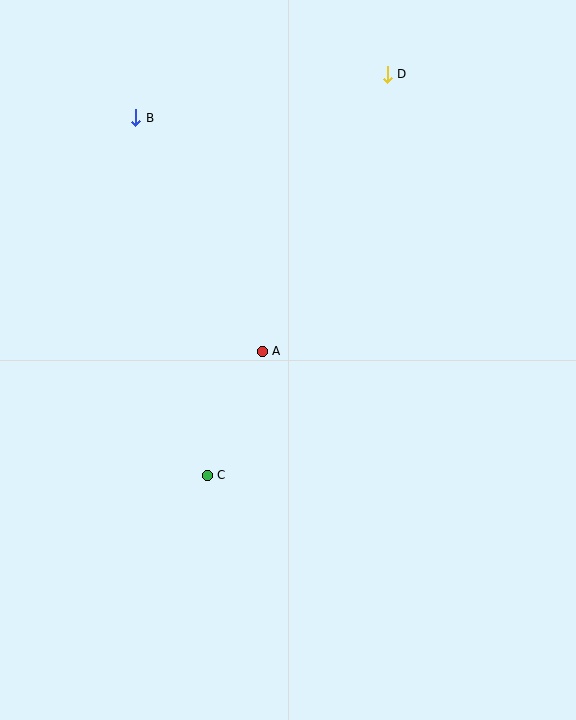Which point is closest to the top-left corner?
Point B is closest to the top-left corner.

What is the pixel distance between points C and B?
The distance between C and B is 364 pixels.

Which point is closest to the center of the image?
Point A at (262, 351) is closest to the center.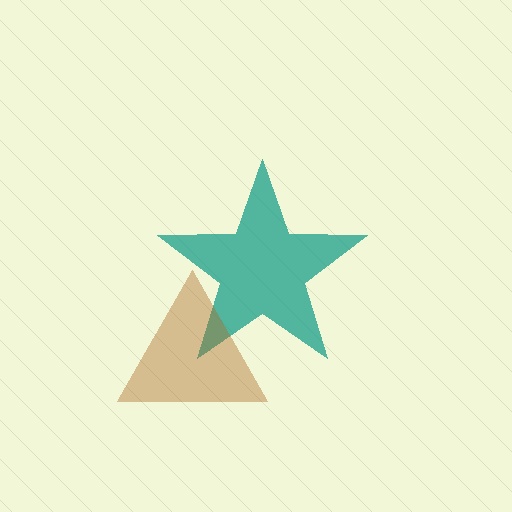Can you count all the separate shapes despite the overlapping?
Yes, there are 2 separate shapes.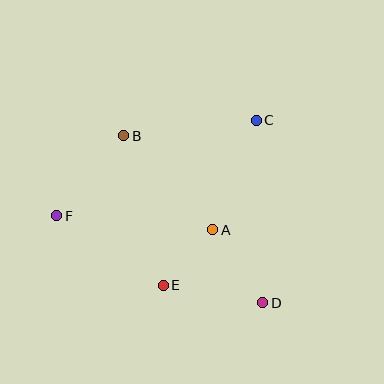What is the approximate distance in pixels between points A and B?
The distance between A and B is approximately 130 pixels.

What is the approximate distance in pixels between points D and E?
The distance between D and E is approximately 101 pixels.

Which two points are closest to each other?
Points A and E are closest to each other.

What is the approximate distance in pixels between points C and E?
The distance between C and E is approximately 189 pixels.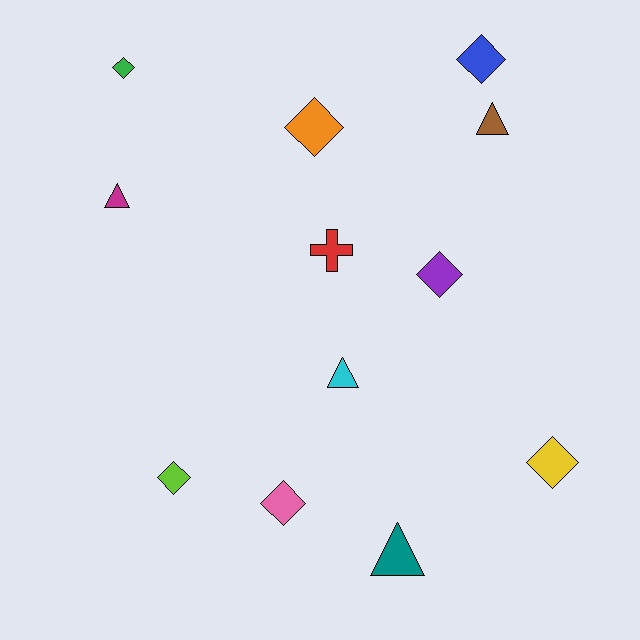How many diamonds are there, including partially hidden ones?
There are 7 diamonds.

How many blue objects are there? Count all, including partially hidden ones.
There is 1 blue object.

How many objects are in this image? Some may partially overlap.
There are 12 objects.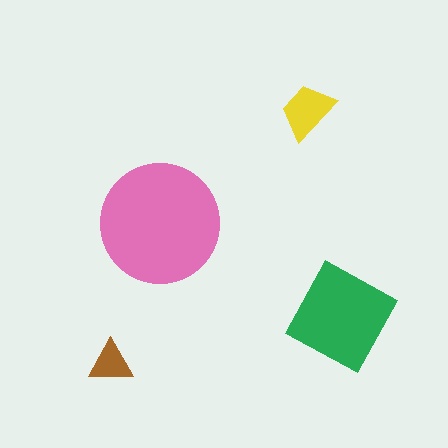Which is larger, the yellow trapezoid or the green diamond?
The green diamond.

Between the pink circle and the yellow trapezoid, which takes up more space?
The pink circle.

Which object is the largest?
The pink circle.